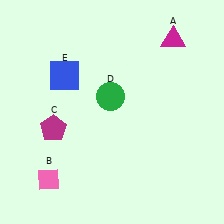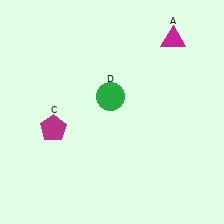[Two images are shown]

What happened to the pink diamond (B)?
The pink diamond (B) was removed in Image 2. It was in the bottom-left area of Image 1.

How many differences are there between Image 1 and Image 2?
There are 2 differences between the two images.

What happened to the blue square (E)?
The blue square (E) was removed in Image 2. It was in the top-left area of Image 1.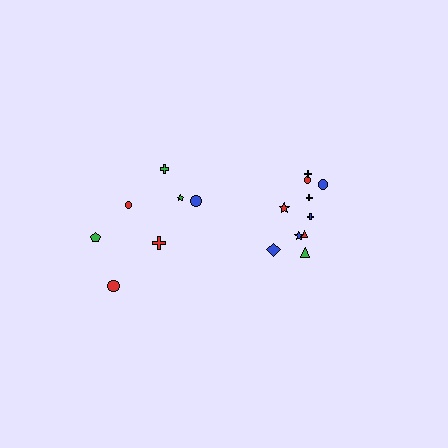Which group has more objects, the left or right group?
The right group.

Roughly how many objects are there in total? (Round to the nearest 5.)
Roughly 15 objects in total.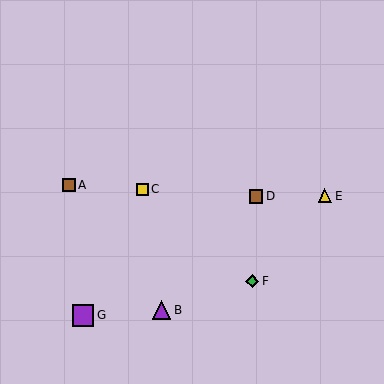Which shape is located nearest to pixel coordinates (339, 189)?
The yellow triangle (labeled E) at (325, 196) is nearest to that location.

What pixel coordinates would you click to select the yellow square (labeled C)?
Click at (142, 189) to select the yellow square C.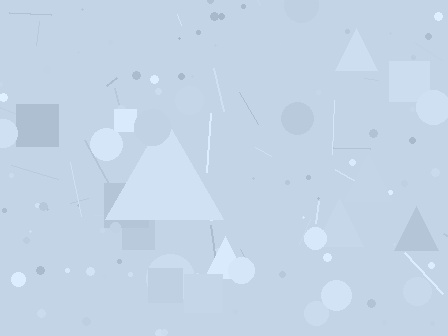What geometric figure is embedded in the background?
A triangle is embedded in the background.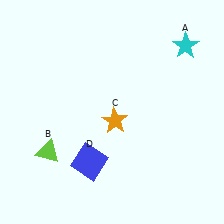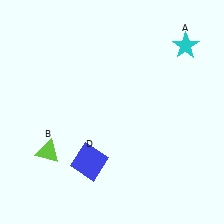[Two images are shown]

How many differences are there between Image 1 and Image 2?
There is 1 difference between the two images.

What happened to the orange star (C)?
The orange star (C) was removed in Image 2. It was in the bottom-right area of Image 1.